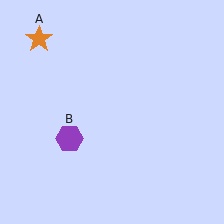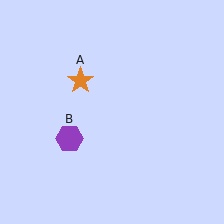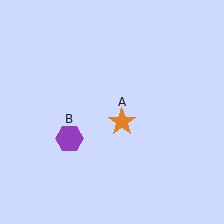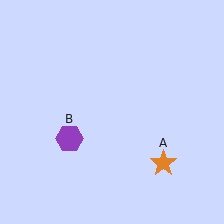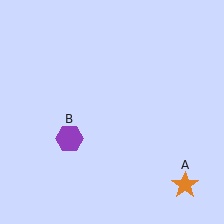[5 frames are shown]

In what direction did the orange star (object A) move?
The orange star (object A) moved down and to the right.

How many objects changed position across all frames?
1 object changed position: orange star (object A).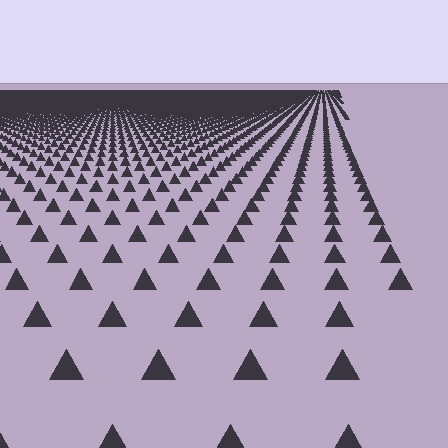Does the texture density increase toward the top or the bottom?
Density increases toward the top.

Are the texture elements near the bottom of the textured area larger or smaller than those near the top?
Larger. Near the bottom, elements are closer to the viewer and appear at a bigger on-screen size.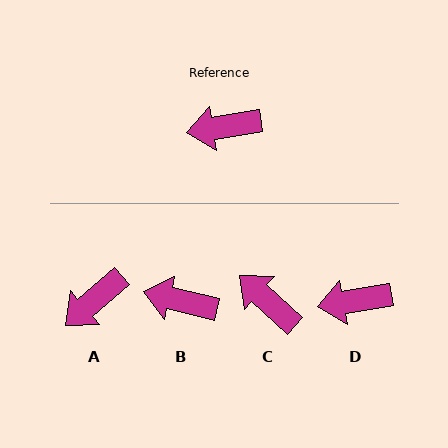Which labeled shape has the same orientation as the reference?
D.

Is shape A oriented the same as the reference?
No, it is off by about 31 degrees.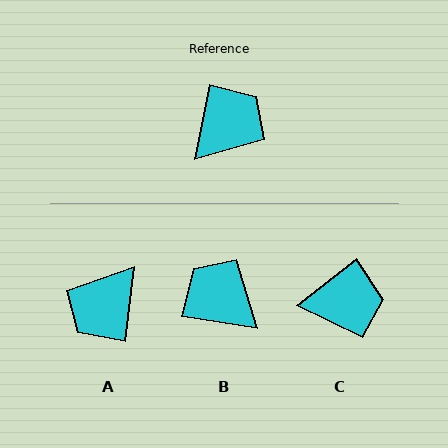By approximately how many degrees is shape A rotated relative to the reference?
Approximately 176 degrees clockwise.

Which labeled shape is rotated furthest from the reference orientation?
A, about 176 degrees away.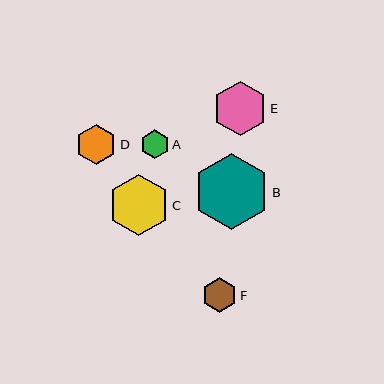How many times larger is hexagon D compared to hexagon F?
Hexagon D is approximately 1.2 times the size of hexagon F.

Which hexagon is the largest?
Hexagon B is the largest with a size of approximately 76 pixels.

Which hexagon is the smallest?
Hexagon A is the smallest with a size of approximately 29 pixels.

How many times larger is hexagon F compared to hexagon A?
Hexagon F is approximately 1.2 times the size of hexagon A.